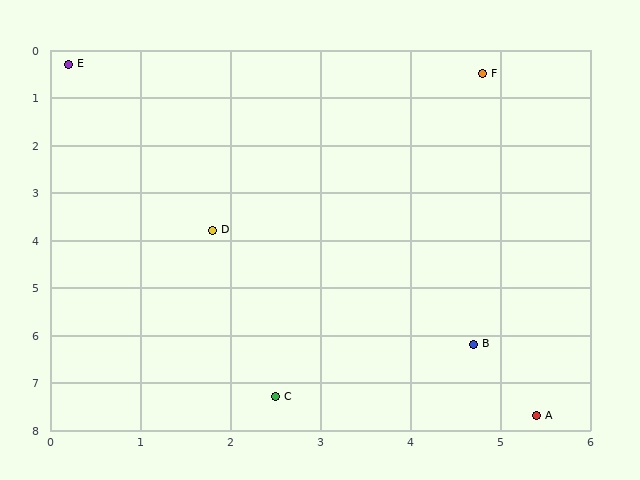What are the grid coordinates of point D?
Point D is at approximately (1.8, 3.8).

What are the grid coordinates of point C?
Point C is at approximately (2.5, 7.3).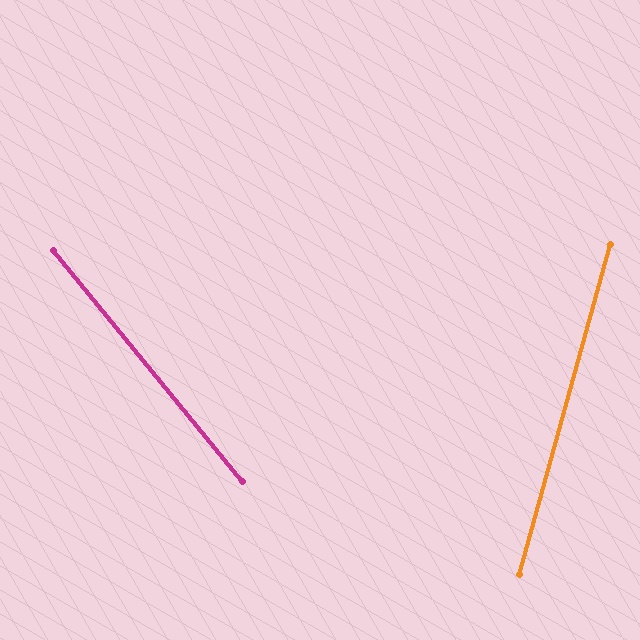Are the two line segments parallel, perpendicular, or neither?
Neither parallel nor perpendicular — they differ by about 55°.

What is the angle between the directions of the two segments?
Approximately 55 degrees.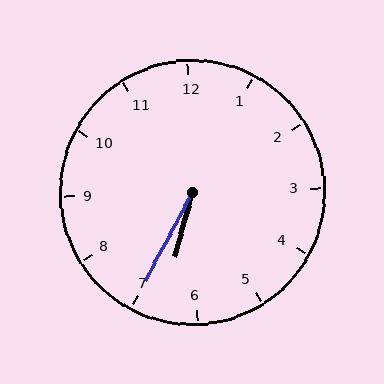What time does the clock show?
6:35.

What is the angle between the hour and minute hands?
Approximately 12 degrees.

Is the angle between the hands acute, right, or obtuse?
It is acute.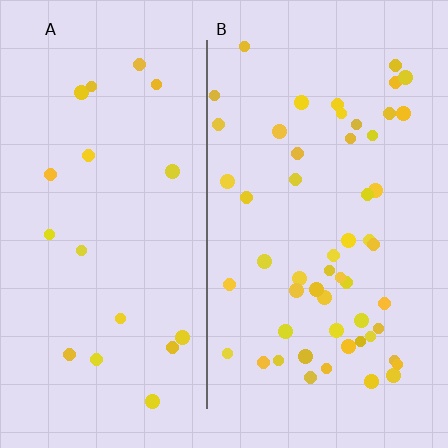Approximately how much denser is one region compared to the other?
Approximately 2.8× — region B over region A.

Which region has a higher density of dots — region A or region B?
B (the right).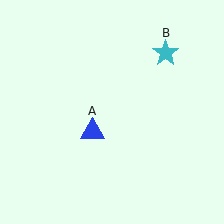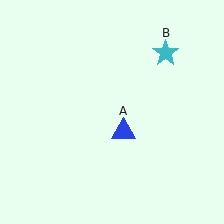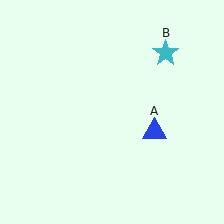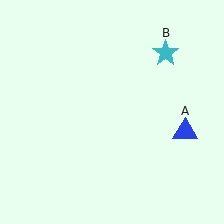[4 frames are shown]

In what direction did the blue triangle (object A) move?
The blue triangle (object A) moved right.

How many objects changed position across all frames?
1 object changed position: blue triangle (object A).